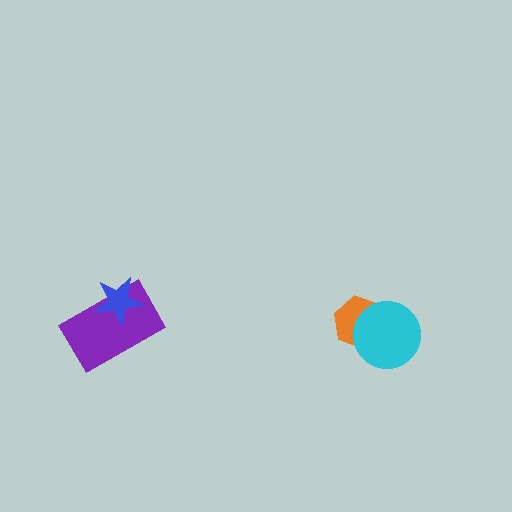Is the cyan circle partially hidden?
No, no other shape covers it.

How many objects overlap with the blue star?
1 object overlaps with the blue star.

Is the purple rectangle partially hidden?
Yes, it is partially covered by another shape.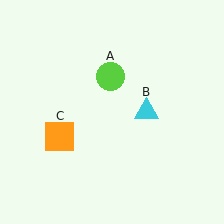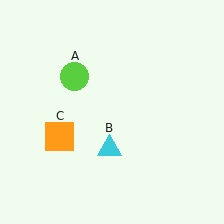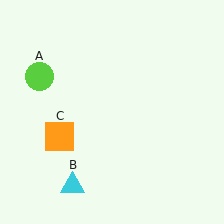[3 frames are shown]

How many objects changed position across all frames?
2 objects changed position: lime circle (object A), cyan triangle (object B).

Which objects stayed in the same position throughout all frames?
Orange square (object C) remained stationary.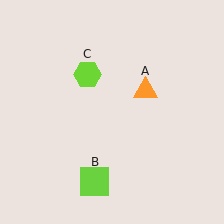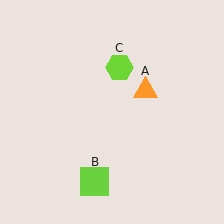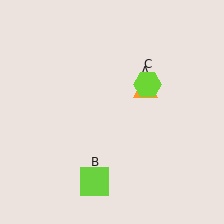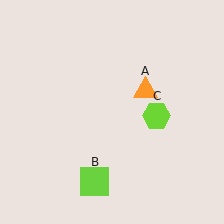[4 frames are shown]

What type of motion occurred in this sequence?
The lime hexagon (object C) rotated clockwise around the center of the scene.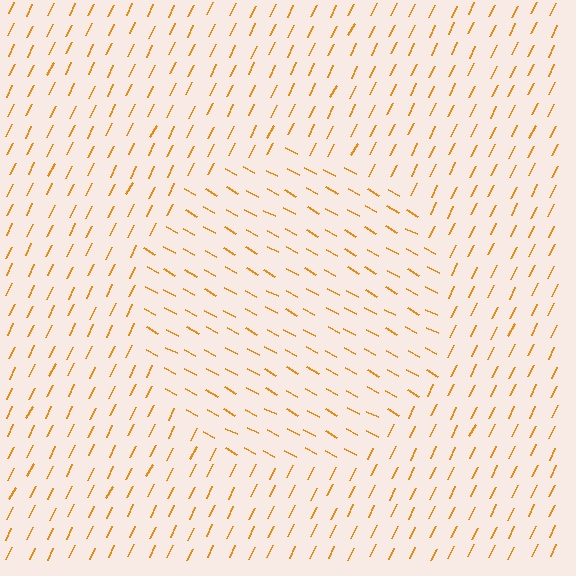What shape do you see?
I see a circle.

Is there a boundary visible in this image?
Yes, there is a texture boundary formed by a change in line orientation.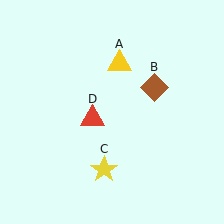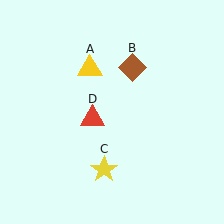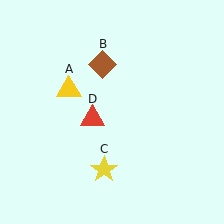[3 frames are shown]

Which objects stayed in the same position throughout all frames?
Yellow star (object C) and red triangle (object D) remained stationary.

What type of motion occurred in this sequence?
The yellow triangle (object A), brown diamond (object B) rotated counterclockwise around the center of the scene.